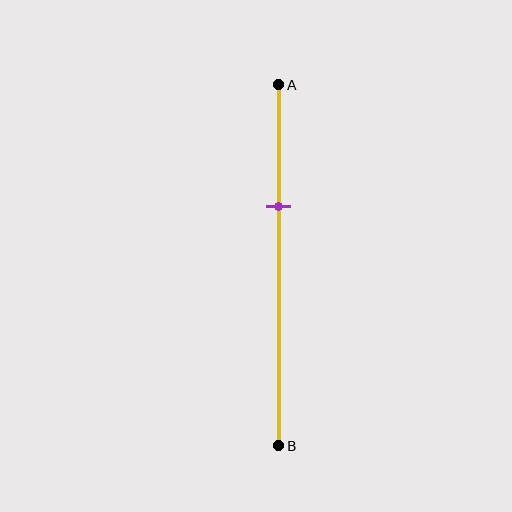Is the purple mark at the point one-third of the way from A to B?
Yes, the mark is approximately at the one-third point.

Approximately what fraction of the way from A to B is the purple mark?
The purple mark is approximately 35% of the way from A to B.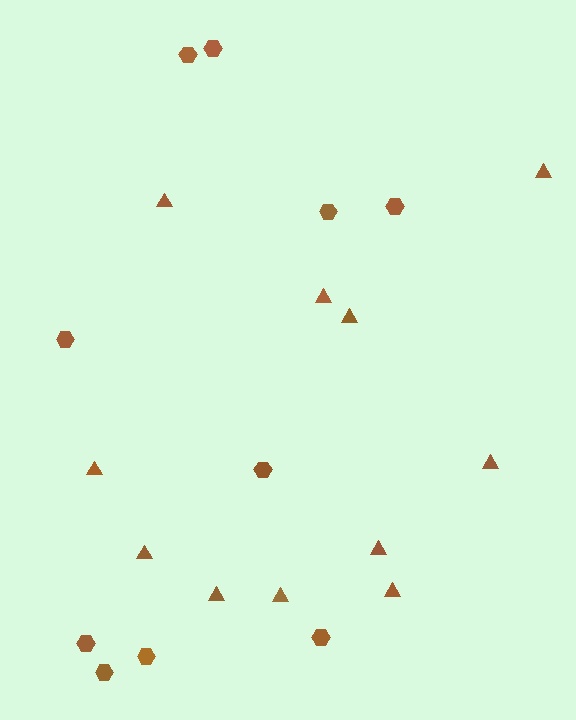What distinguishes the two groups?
There are 2 groups: one group of hexagons (10) and one group of triangles (11).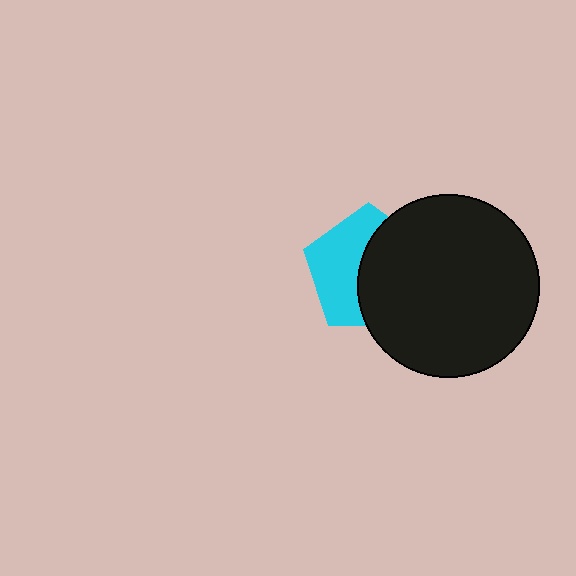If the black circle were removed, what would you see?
You would see the complete cyan pentagon.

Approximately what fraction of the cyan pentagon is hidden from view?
Roughly 53% of the cyan pentagon is hidden behind the black circle.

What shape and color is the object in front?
The object in front is a black circle.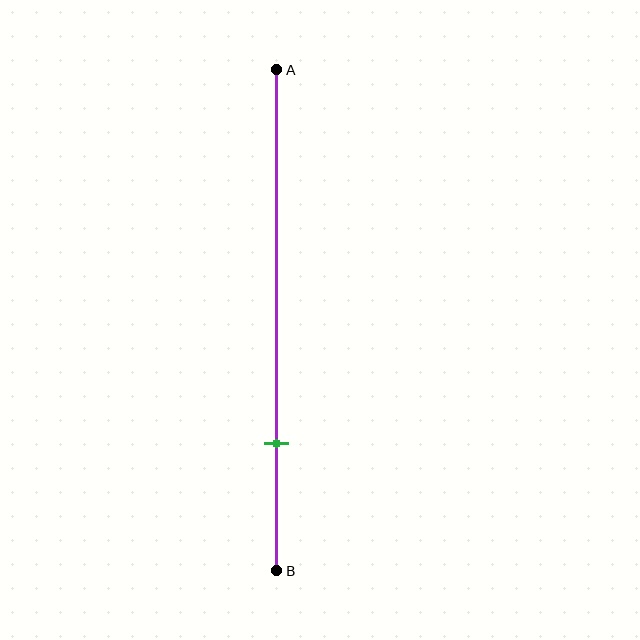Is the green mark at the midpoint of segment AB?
No, the mark is at about 75% from A, not at the 50% midpoint.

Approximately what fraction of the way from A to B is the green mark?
The green mark is approximately 75% of the way from A to B.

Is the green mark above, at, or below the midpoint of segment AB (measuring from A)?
The green mark is below the midpoint of segment AB.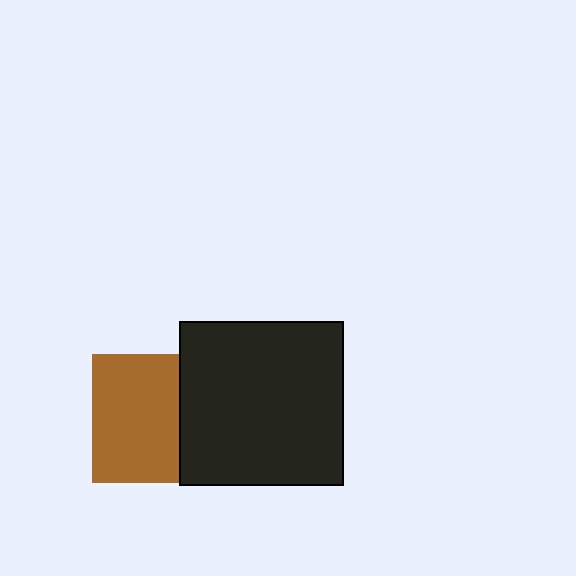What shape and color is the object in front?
The object in front is a black square.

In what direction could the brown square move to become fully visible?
The brown square could move left. That would shift it out from behind the black square entirely.